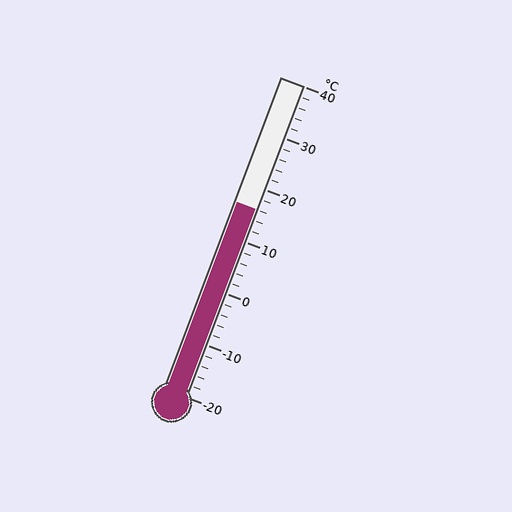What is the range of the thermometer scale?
The thermometer scale ranges from -20°C to 40°C.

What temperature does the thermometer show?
The thermometer shows approximately 16°C.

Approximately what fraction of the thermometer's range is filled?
The thermometer is filled to approximately 60% of its range.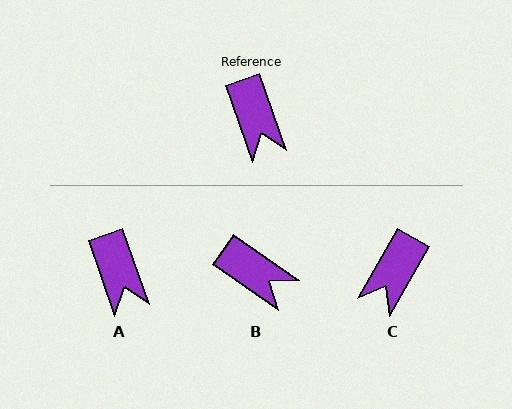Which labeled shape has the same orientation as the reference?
A.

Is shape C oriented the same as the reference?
No, it is off by about 49 degrees.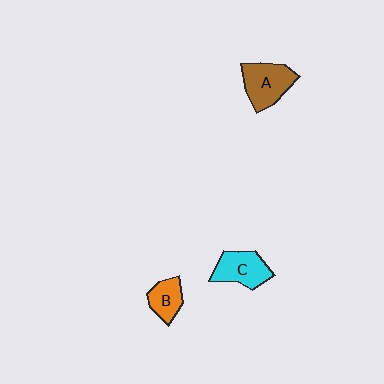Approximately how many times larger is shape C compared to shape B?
Approximately 1.4 times.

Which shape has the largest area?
Shape A (brown).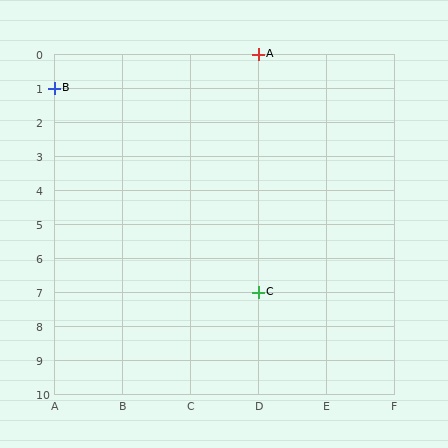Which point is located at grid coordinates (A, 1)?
Point B is at (A, 1).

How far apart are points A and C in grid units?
Points A and C are 7 rows apart.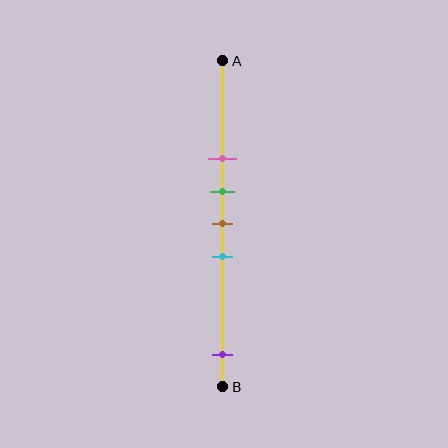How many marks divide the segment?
There are 5 marks dividing the segment.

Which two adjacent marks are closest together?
The green and brown marks are the closest adjacent pair.